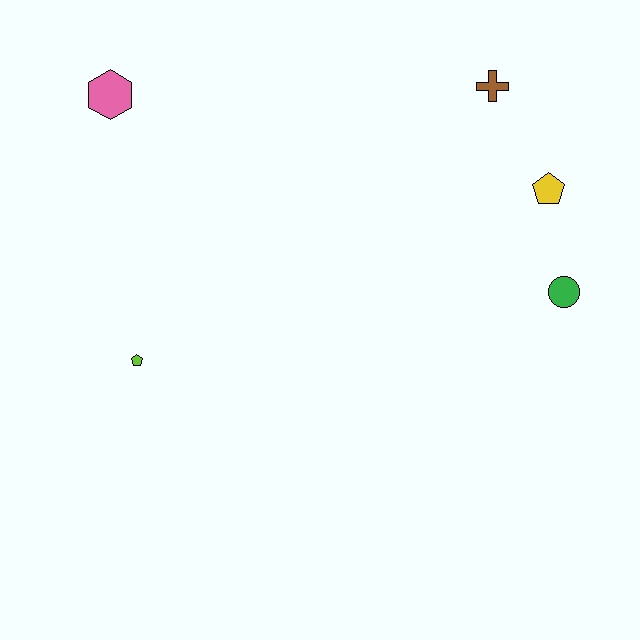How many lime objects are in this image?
There is 1 lime object.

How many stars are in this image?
There are no stars.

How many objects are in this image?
There are 5 objects.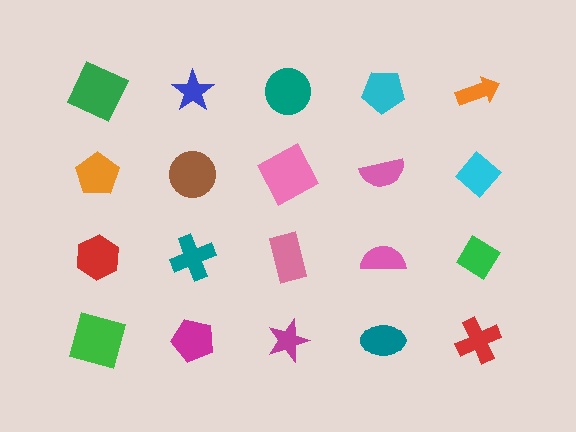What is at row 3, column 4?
A pink semicircle.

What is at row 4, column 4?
A teal ellipse.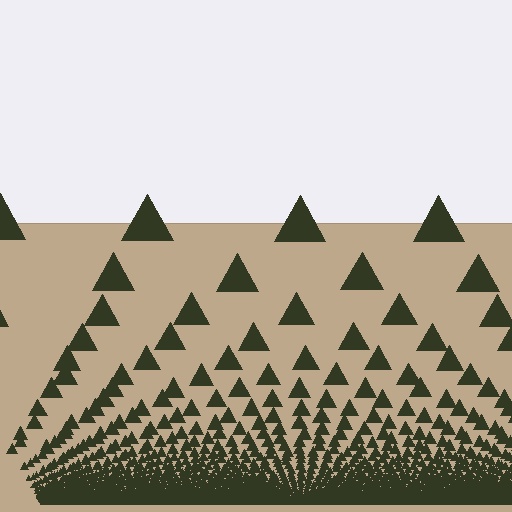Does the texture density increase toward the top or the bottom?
Density increases toward the bottom.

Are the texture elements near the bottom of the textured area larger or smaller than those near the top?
Smaller. The gradient is inverted — elements near the bottom are smaller and denser.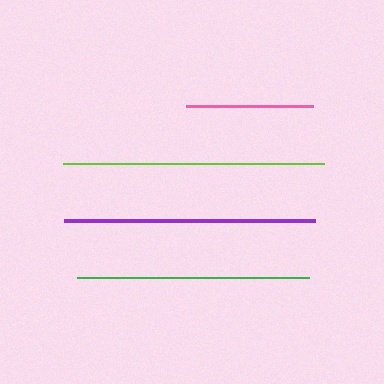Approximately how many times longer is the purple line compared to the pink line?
The purple line is approximately 2.0 times the length of the pink line.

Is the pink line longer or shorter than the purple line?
The purple line is longer than the pink line.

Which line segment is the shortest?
The pink line is the shortest at approximately 127 pixels.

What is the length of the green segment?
The green segment is approximately 232 pixels long.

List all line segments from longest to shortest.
From longest to shortest: lime, purple, green, pink.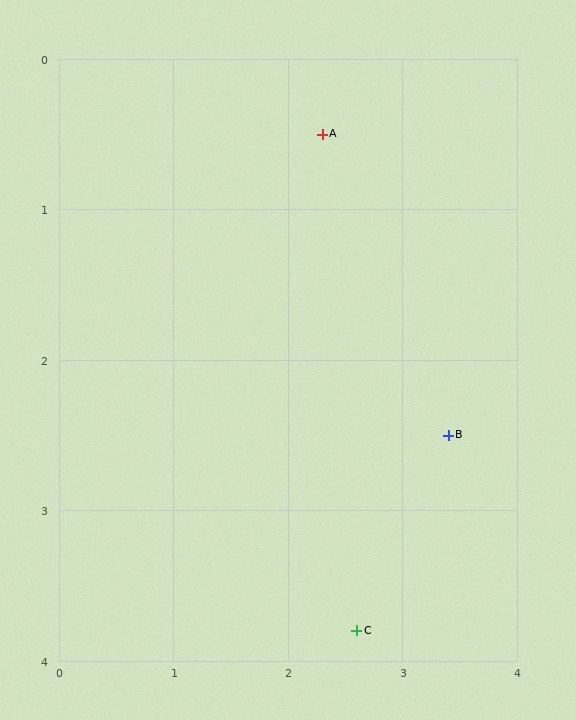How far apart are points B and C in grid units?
Points B and C are about 1.5 grid units apart.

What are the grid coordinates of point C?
Point C is at approximately (2.6, 3.8).